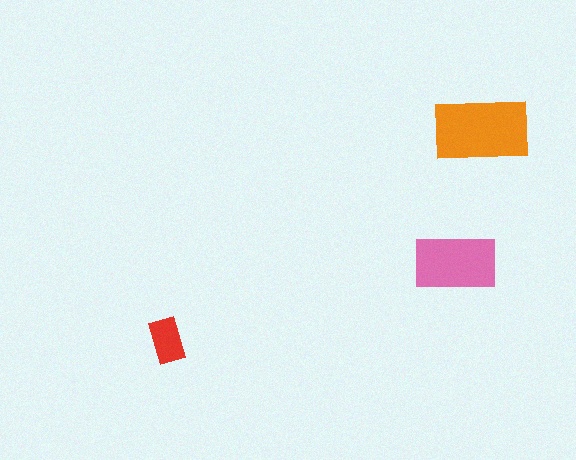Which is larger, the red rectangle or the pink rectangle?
The pink one.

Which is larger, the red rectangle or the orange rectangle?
The orange one.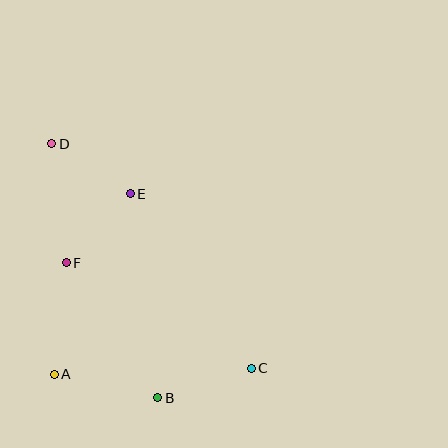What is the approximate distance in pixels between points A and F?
The distance between A and F is approximately 112 pixels.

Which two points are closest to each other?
Points D and E are closest to each other.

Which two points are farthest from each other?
Points C and D are farthest from each other.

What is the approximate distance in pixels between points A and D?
The distance between A and D is approximately 231 pixels.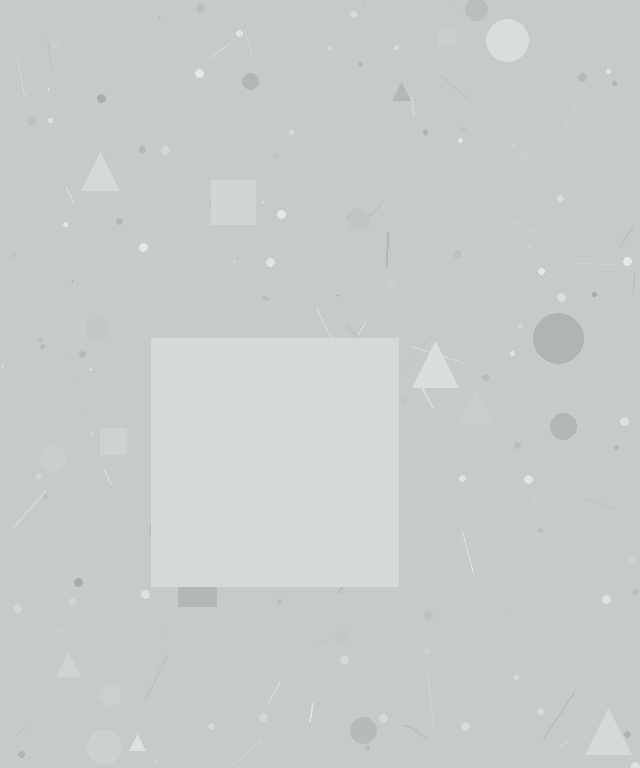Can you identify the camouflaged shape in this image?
The camouflaged shape is a square.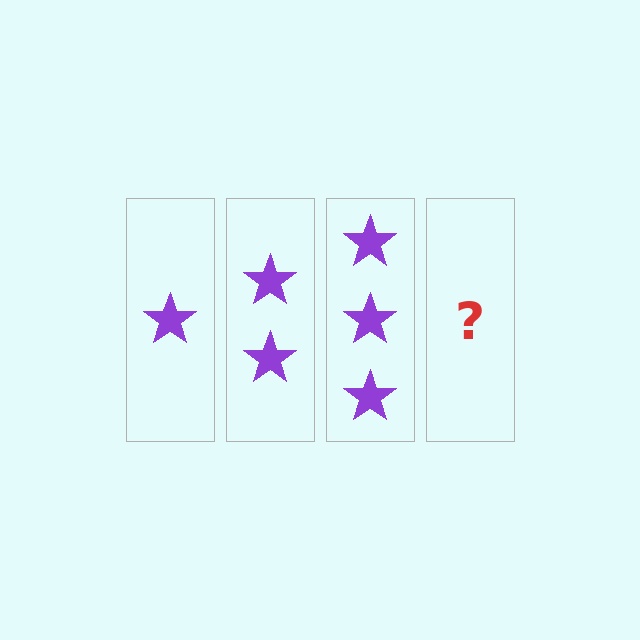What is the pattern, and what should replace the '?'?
The pattern is that each step adds one more star. The '?' should be 4 stars.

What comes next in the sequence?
The next element should be 4 stars.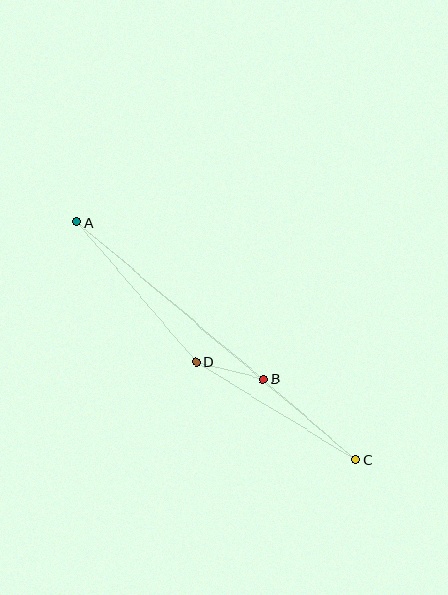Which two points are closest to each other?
Points B and D are closest to each other.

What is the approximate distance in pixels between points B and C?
The distance between B and C is approximately 123 pixels.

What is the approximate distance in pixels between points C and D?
The distance between C and D is approximately 187 pixels.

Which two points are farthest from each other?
Points A and C are farthest from each other.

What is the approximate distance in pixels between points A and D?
The distance between A and D is approximately 184 pixels.